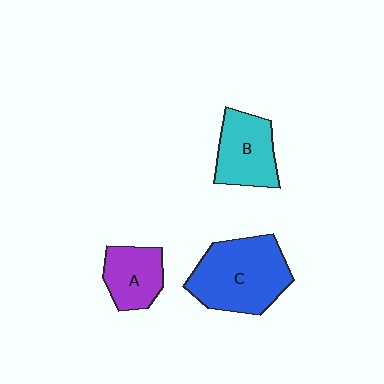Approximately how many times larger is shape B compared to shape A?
Approximately 1.2 times.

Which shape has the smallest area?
Shape A (purple).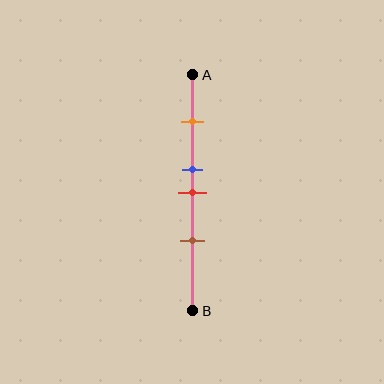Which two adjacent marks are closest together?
The blue and red marks are the closest adjacent pair.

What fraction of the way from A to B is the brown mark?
The brown mark is approximately 70% (0.7) of the way from A to B.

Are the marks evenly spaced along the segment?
No, the marks are not evenly spaced.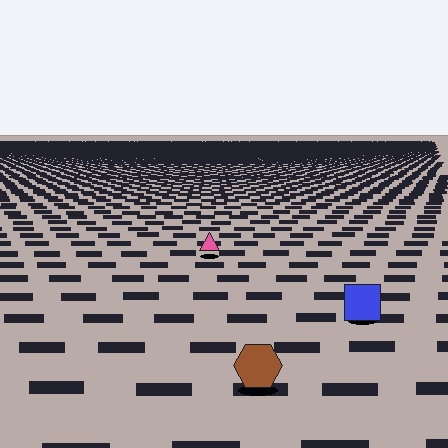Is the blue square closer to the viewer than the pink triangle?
Yes. The blue square is closer — you can tell from the texture gradient: the ground texture is coarser near it.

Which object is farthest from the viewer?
The pink triangle is farthest from the viewer. It appears smaller and the ground texture around it is denser.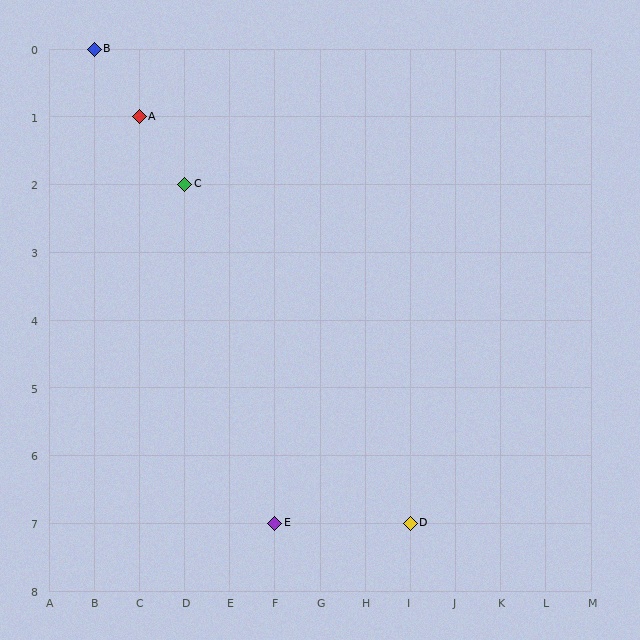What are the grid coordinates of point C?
Point C is at grid coordinates (D, 2).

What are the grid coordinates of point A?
Point A is at grid coordinates (C, 1).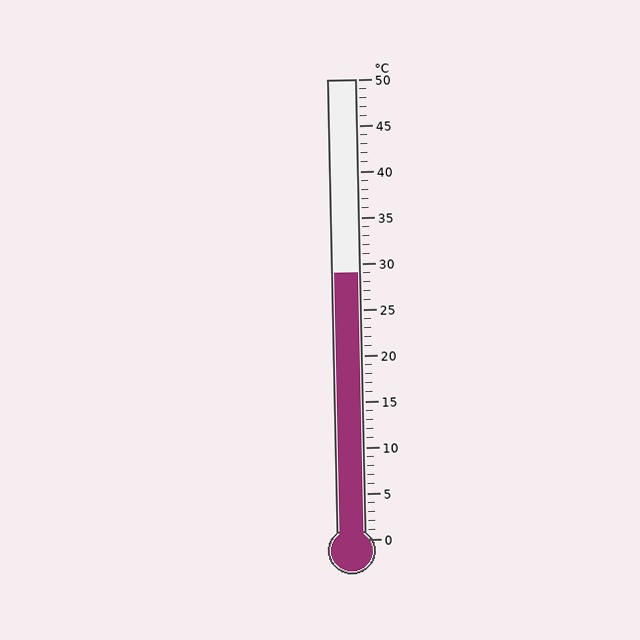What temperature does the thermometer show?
The thermometer shows approximately 29°C.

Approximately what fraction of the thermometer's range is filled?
The thermometer is filled to approximately 60% of its range.